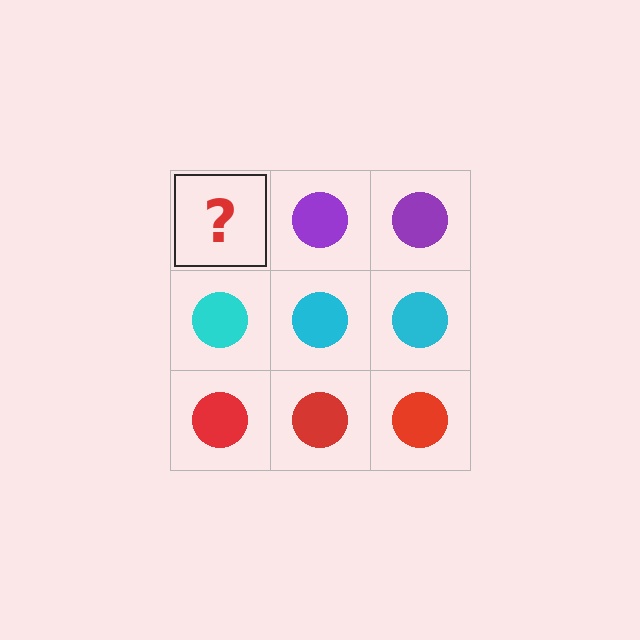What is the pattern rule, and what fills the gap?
The rule is that each row has a consistent color. The gap should be filled with a purple circle.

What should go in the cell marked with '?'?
The missing cell should contain a purple circle.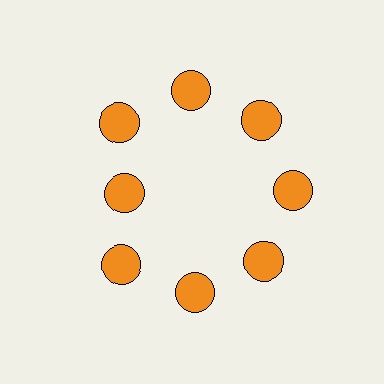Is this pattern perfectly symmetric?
No. The 8 orange circles are arranged in a ring, but one element near the 9 o'clock position is pulled inward toward the center, breaking the 8-fold rotational symmetry.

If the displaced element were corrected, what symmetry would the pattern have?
It would have 8-fold rotational symmetry — the pattern would map onto itself every 45 degrees.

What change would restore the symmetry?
The symmetry would be restored by moving it outward, back onto the ring so that all 8 circles sit at equal angles and equal distance from the center.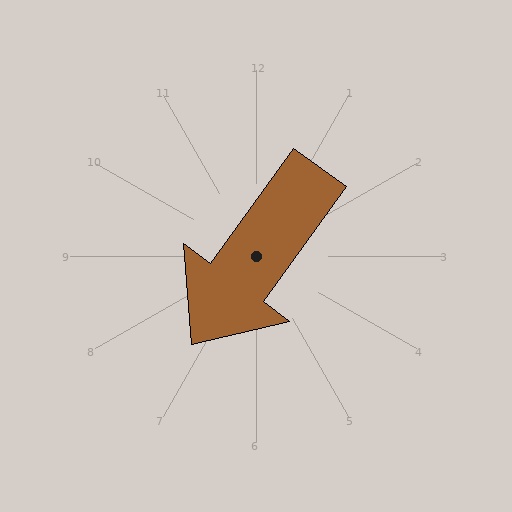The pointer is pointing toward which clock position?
Roughly 7 o'clock.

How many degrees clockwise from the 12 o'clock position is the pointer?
Approximately 216 degrees.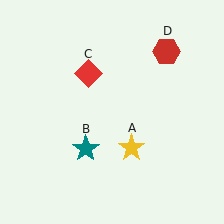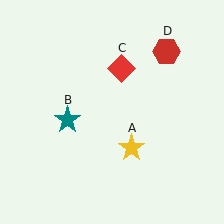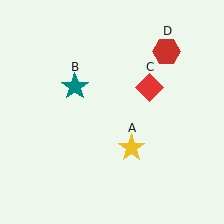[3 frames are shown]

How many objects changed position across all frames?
2 objects changed position: teal star (object B), red diamond (object C).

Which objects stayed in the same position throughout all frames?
Yellow star (object A) and red hexagon (object D) remained stationary.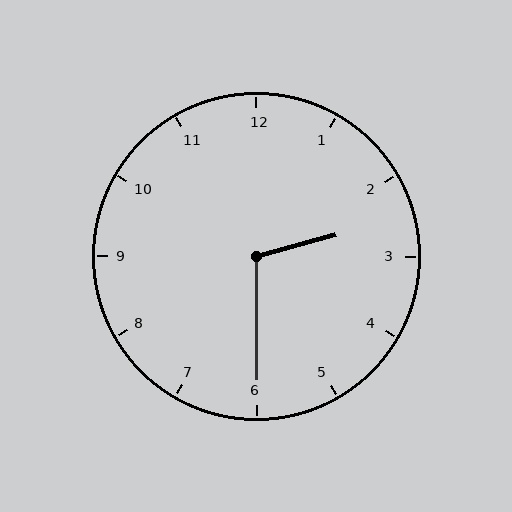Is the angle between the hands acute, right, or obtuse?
It is obtuse.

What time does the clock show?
2:30.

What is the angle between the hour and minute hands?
Approximately 105 degrees.